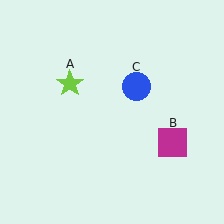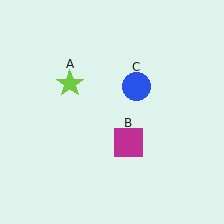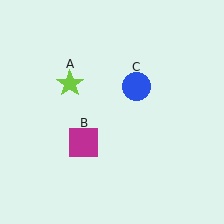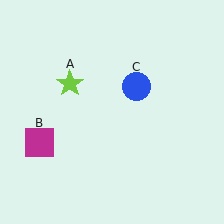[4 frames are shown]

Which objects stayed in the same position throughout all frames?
Lime star (object A) and blue circle (object C) remained stationary.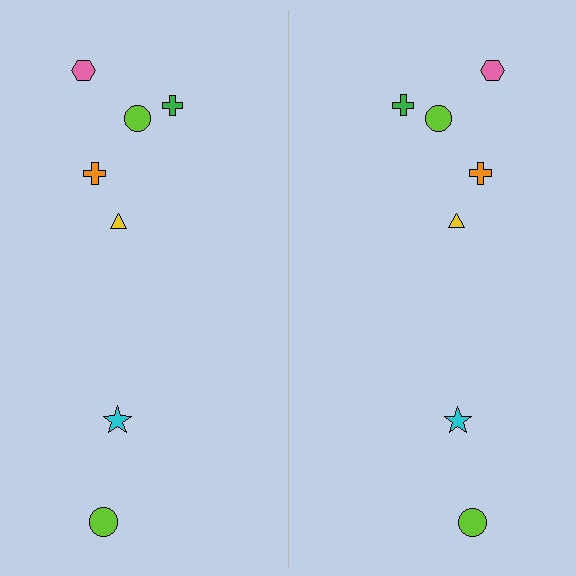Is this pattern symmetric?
Yes, this pattern has bilateral (reflection) symmetry.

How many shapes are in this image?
There are 14 shapes in this image.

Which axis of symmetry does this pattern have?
The pattern has a vertical axis of symmetry running through the center of the image.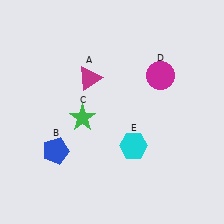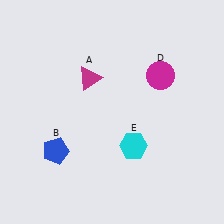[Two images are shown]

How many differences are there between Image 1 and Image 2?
There is 1 difference between the two images.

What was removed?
The green star (C) was removed in Image 2.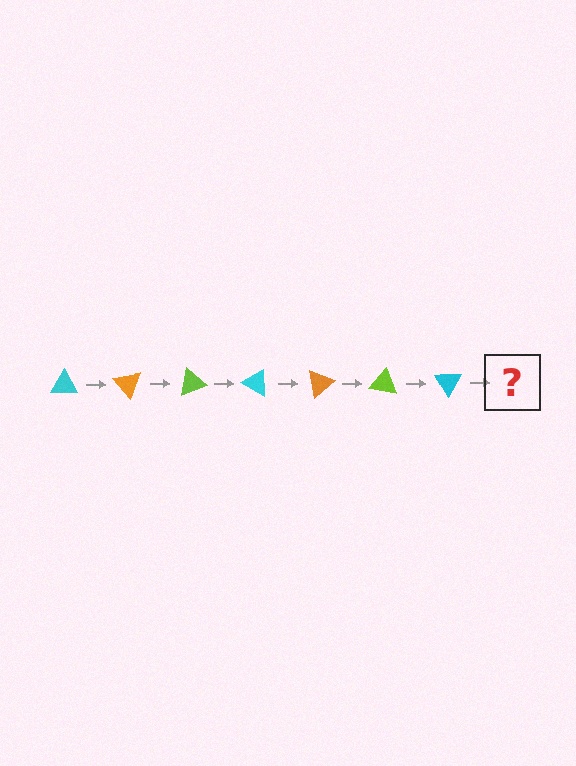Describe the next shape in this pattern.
It should be an orange triangle, rotated 350 degrees from the start.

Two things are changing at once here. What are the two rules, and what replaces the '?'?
The two rules are that it rotates 50 degrees each step and the color cycles through cyan, orange, and lime. The '?' should be an orange triangle, rotated 350 degrees from the start.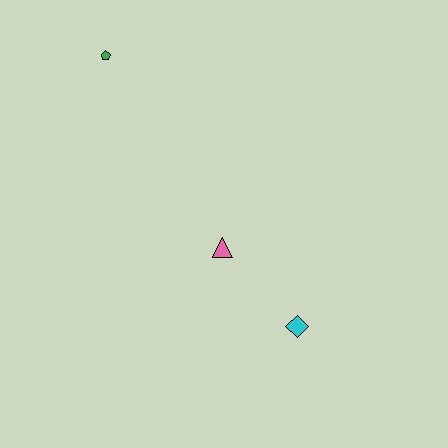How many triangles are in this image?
There is 1 triangle.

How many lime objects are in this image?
There are no lime objects.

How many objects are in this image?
There are 3 objects.